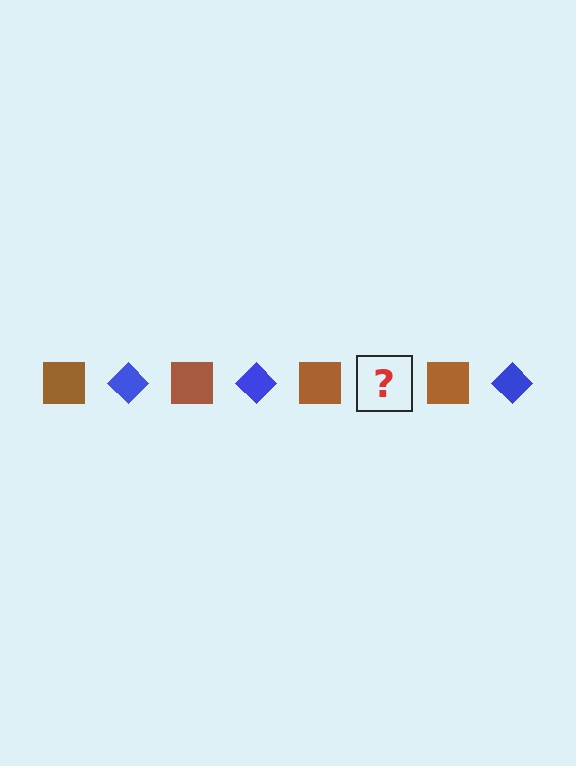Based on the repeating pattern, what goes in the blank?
The blank should be a blue diamond.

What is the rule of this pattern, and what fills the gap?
The rule is that the pattern alternates between brown square and blue diamond. The gap should be filled with a blue diamond.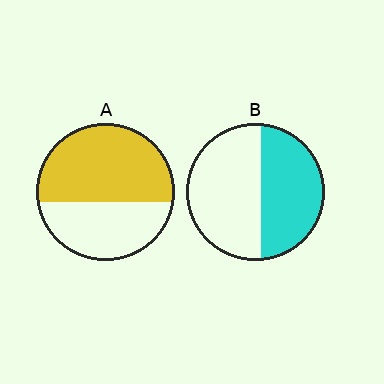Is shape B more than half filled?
No.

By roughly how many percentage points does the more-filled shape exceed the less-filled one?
By roughly 15 percentage points (A over B).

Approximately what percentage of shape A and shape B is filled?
A is approximately 60% and B is approximately 45%.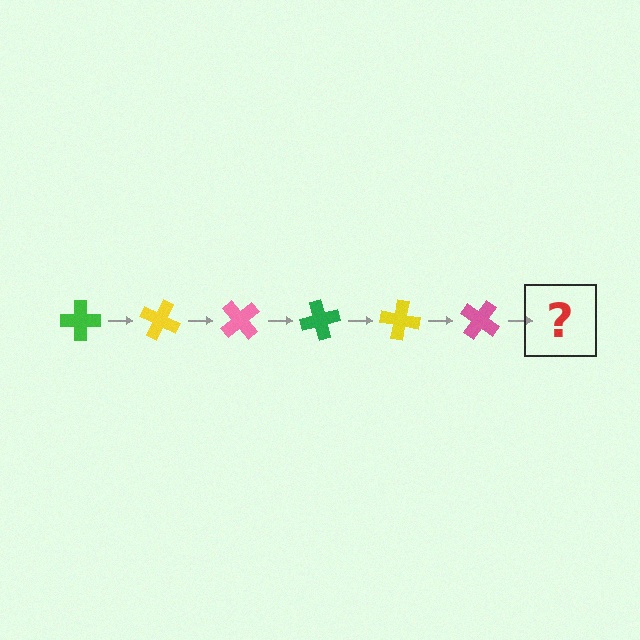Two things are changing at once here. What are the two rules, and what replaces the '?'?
The two rules are that it rotates 25 degrees each step and the color cycles through green, yellow, and pink. The '?' should be a green cross, rotated 150 degrees from the start.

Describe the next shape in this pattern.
It should be a green cross, rotated 150 degrees from the start.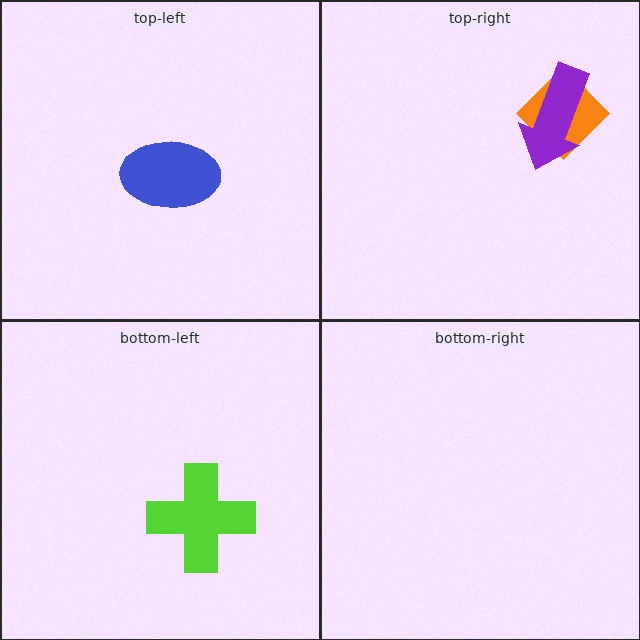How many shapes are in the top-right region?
2.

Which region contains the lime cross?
The bottom-left region.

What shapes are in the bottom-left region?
The lime cross.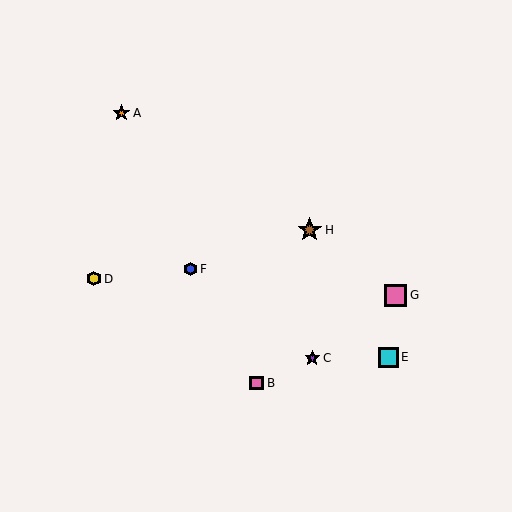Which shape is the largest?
The brown star (labeled H) is the largest.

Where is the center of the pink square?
The center of the pink square is at (396, 295).